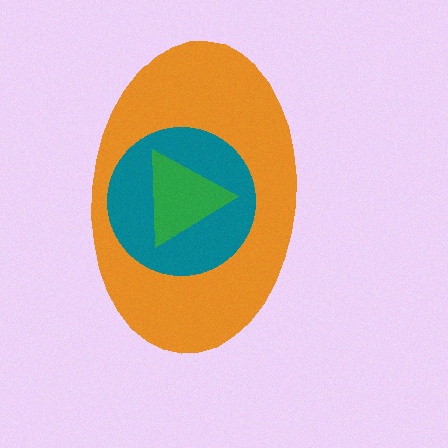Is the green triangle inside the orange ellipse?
Yes.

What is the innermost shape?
The green triangle.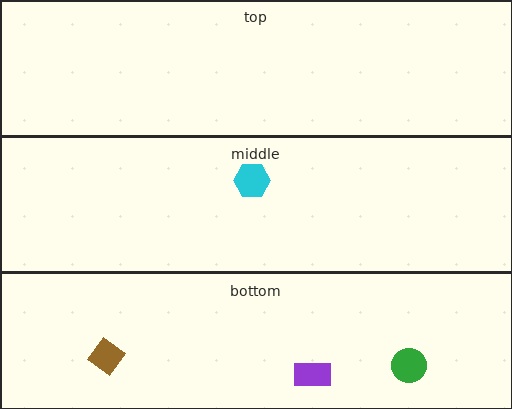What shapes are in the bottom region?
The green circle, the brown diamond, the purple rectangle.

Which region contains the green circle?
The bottom region.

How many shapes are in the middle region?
1.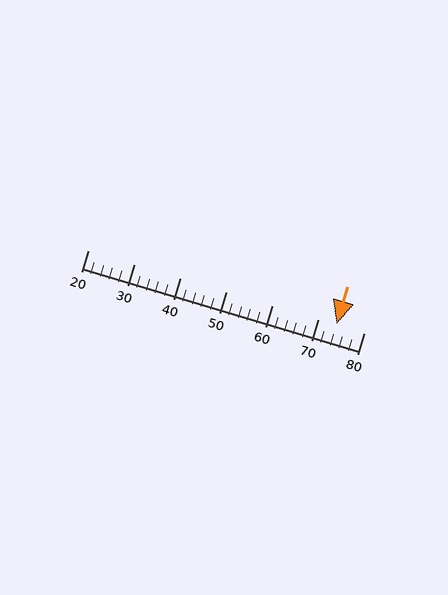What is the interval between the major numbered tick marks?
The major tick marks are spaced 10 units apart.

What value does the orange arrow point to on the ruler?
The orange arrow points to approximately 74.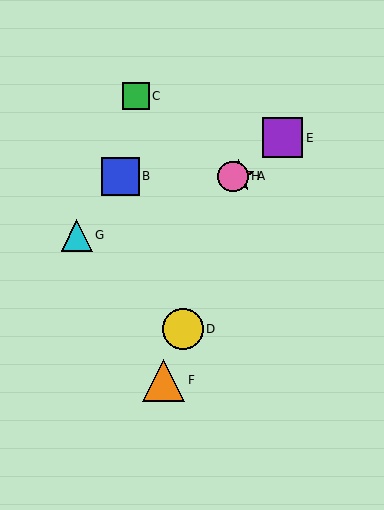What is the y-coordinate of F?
Object F is at y≈380.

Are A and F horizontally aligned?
No, A is at y≈176 and F is at y≈380.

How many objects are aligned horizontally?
3 objects (A, B, H) are aligned horizontally.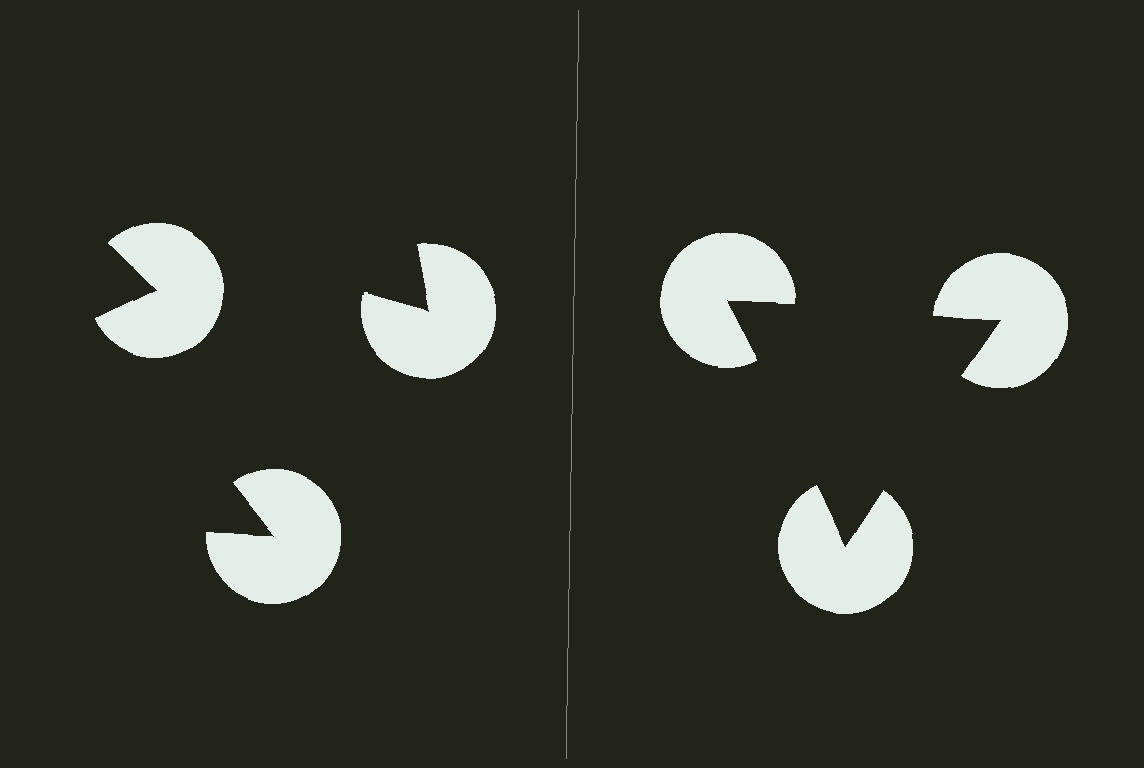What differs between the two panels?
The pac-man discs are positioned identically on both sides; only the wedge orientations differ. On the right they align to a triangle; on the left they are misaligned.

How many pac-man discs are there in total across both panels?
6 — 3 on each side.